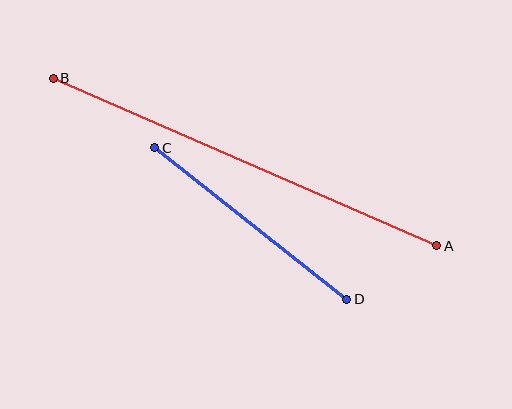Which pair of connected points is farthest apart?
Points A and B are farthest apart.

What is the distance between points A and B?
The distance is approximately 418 pixels.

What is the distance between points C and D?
The distance is approximately 245 pixels.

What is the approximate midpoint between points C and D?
The midpoint is at approximately (251, 224) pixels.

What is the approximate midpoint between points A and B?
The midpoint is at approximately (245, 162) pixels.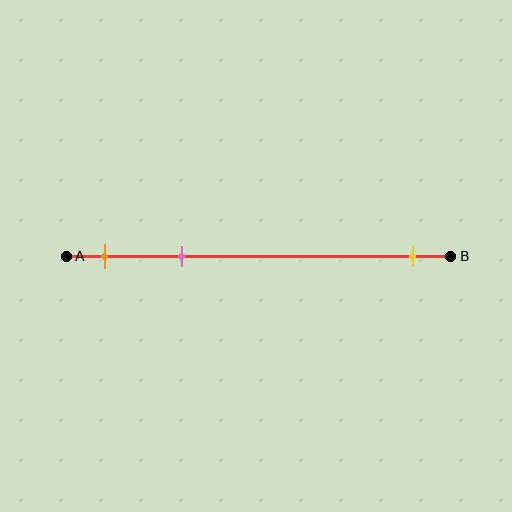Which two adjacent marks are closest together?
The orange and pink marks are the closest adjacent pair.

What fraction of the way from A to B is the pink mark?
The pink mark is approximately 30% (0.3) of the way from A to B.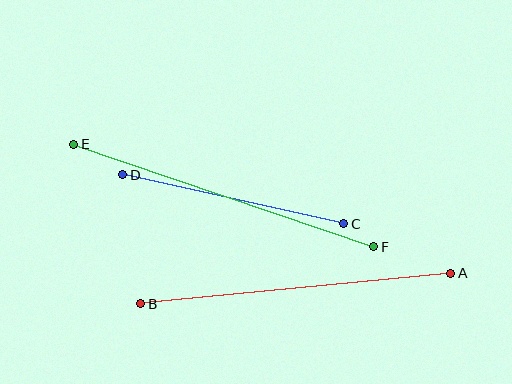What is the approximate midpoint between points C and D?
The midpoint is at approximately (233, 199) pixels.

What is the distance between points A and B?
The distance is approximately 312 pixels.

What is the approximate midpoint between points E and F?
The midpoint is at approximately (224, 196) pixels.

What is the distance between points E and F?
The distance is approximately 317 pixels.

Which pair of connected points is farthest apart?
Points E and F are farthest apart.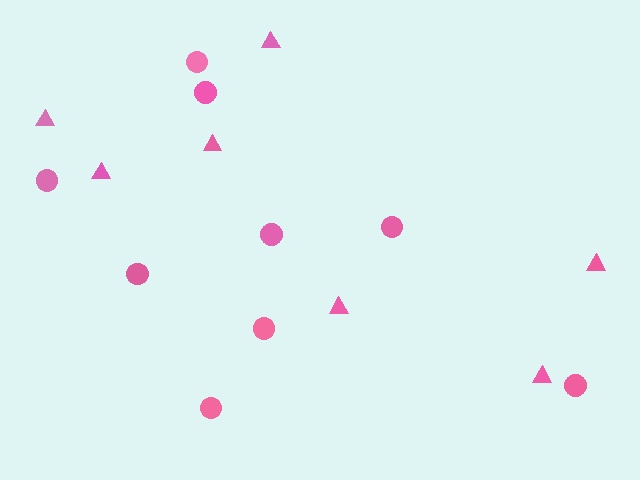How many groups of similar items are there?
There are 2 groups: one group of circles (9) and one group of triangles (7).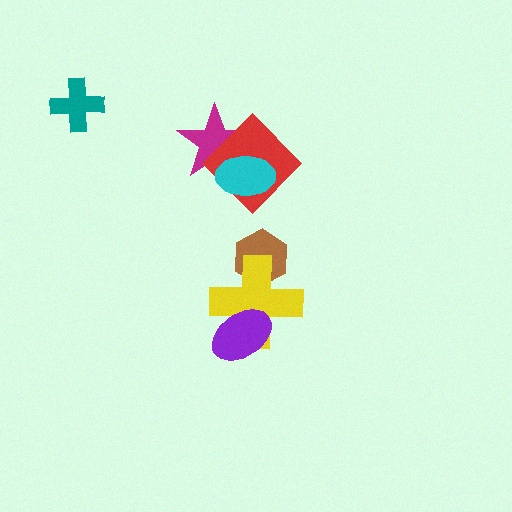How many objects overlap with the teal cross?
0 objects overlap with the teal cross.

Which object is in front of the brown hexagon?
The yellow cross is in front of the brown hexagon.